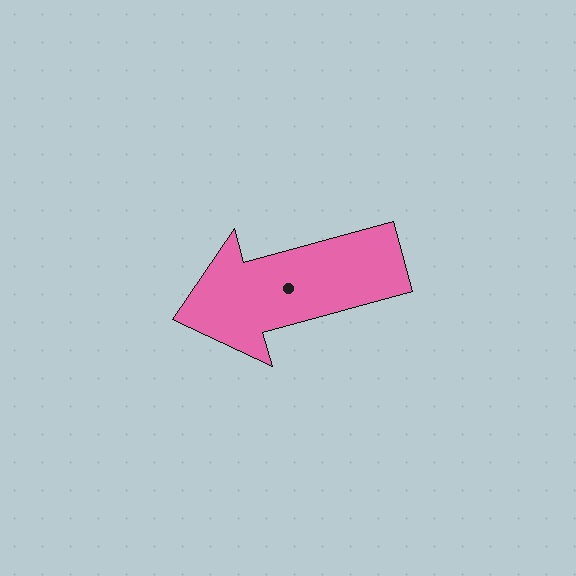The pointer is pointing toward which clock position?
Roughly 8 o'clock.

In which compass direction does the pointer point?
West.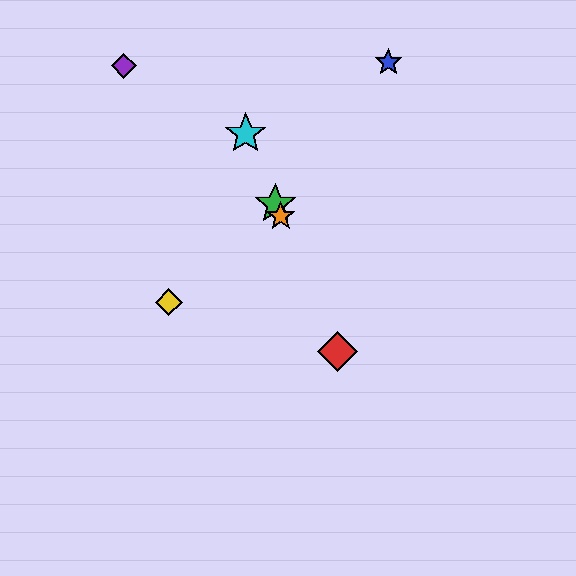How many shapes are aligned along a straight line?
4 shapes (the red diamond, the green star, the orange star, the cyan star) are aligned along a straight line.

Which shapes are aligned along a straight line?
The red diamond, the green star, the orange star, the cyan star are aligned along a straight line.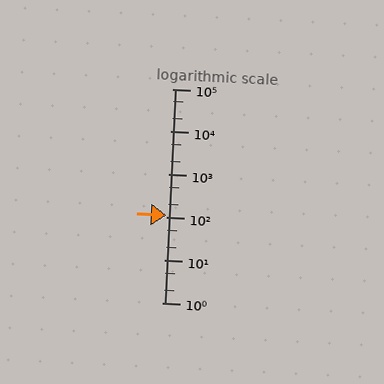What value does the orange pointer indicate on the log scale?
The pointer indicates approximately 110.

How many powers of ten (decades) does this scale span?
The scale spans 5 decades, from 1 to 100000.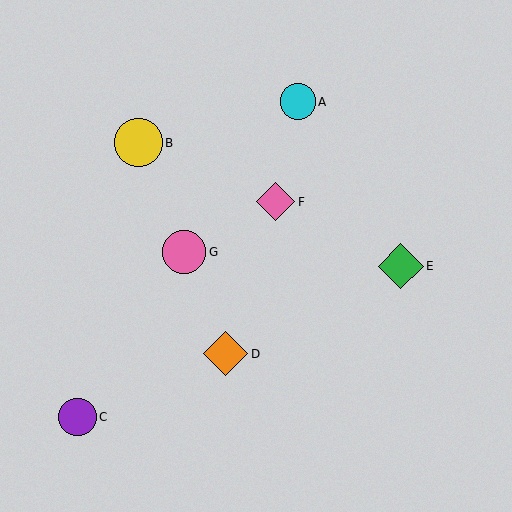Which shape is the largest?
The yellow circle (labeled B) is the largest.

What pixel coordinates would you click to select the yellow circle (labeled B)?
Click at (138, 143) to select the yellow circle B.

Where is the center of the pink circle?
The center of the pink circle is at (184, 252).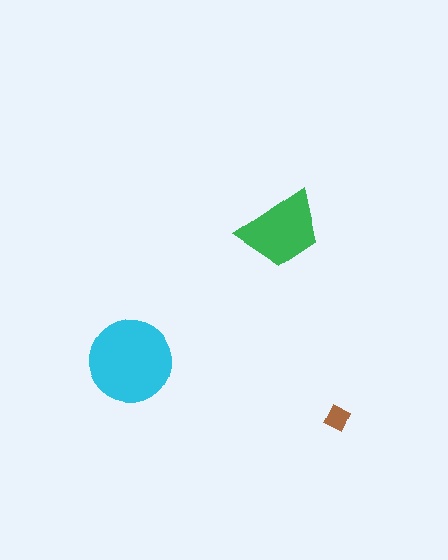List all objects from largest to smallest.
The cyan circle, the green trapezoid, the brown diamond.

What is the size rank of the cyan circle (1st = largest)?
1st.